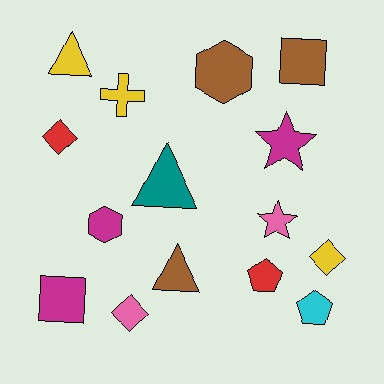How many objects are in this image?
There are 15 objects.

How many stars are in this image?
There are 2 stars.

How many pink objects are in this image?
There are 2 pink objects.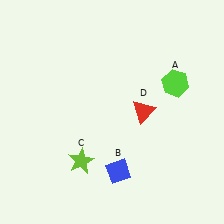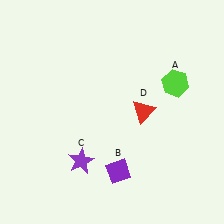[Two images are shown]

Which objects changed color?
B changed from blue to purple. C changed from lime to purple.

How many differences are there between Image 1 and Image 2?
There are 2 differences between the two images.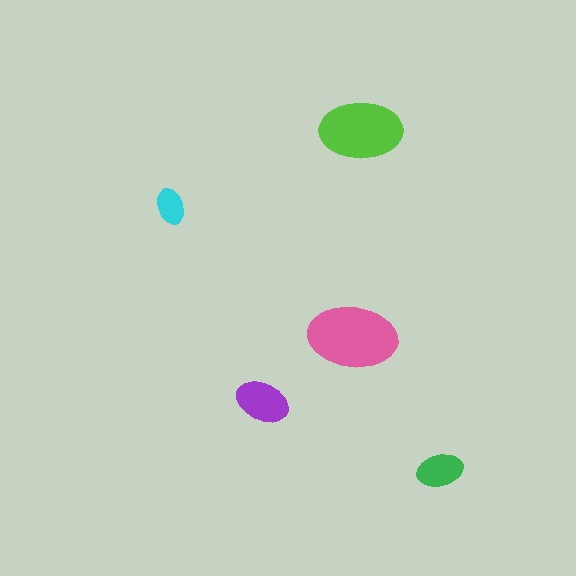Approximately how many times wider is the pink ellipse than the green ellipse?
About 2 times wider.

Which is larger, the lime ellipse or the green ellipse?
The lime one.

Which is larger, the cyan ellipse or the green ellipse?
The green one.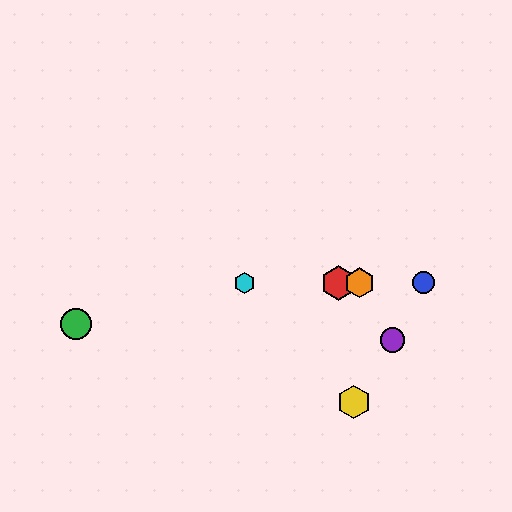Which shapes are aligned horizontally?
The red hexagon, the blue circle, the orange hexagon, the cyan hexagon are aligned horizontally.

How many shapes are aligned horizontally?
4 shapes (the red hexagon, the blue circle, the orange hexagon, the cyan hexagon) are aligned horizontally.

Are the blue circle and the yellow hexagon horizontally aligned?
No, the blue circle is at y≈283 and the yellow hexagon is at y≈402.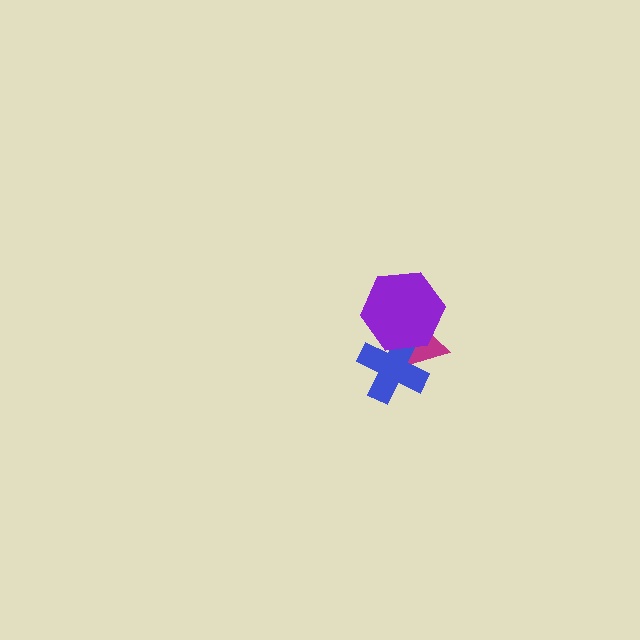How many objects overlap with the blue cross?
2 objects overlap with the blue cross.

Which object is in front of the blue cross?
The purple hexagon is in front of the blue cross.